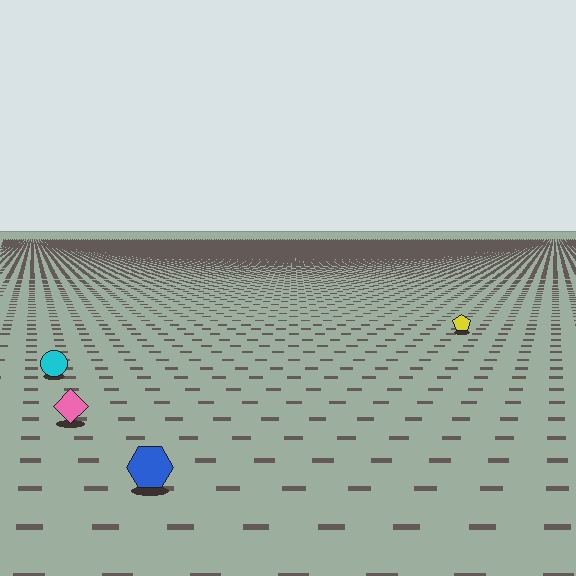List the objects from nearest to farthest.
From nearest to farthest: the blue hexagon, the pink diamond, the cyan circle, the yellow pentagon.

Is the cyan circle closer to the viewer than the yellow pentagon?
Yes. The cyan circle is closer — you can tell from the texture gradient: the ground texture is coarser near it.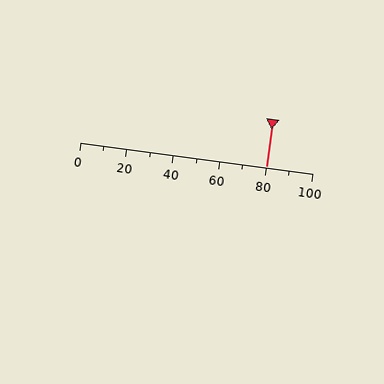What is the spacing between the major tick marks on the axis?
The major ticks are spaced 20 apart.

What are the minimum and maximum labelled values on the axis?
The axis runs from 0 to 100.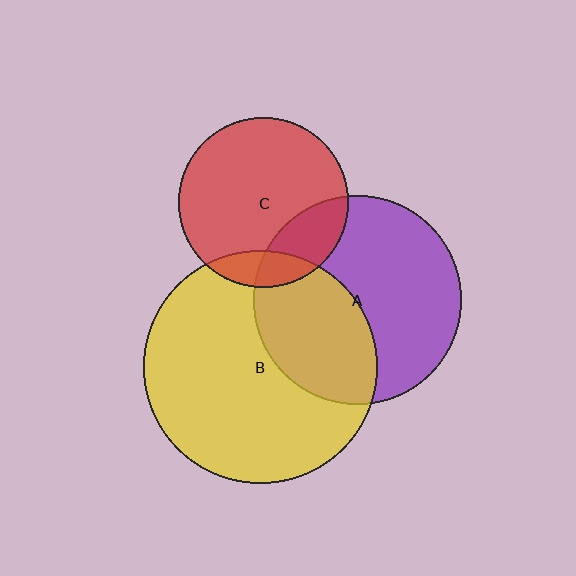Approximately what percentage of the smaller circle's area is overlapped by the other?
Approximately 40%.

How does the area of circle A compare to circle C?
Approximately 1.5 times.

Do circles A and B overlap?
Yes.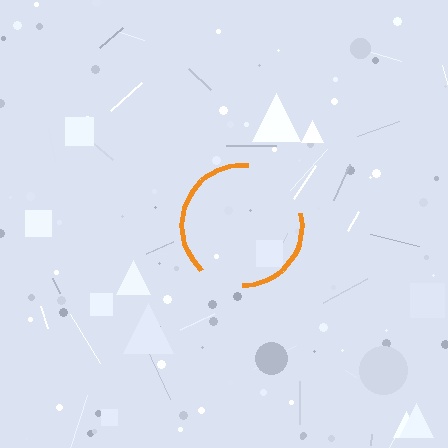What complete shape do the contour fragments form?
The contour fragments form a circle.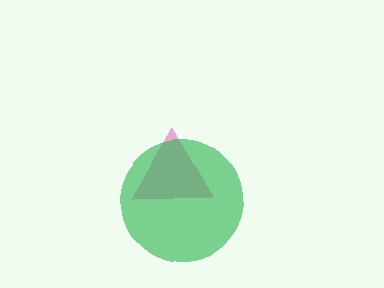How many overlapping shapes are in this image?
There are 2 overlapping shapes in the image.